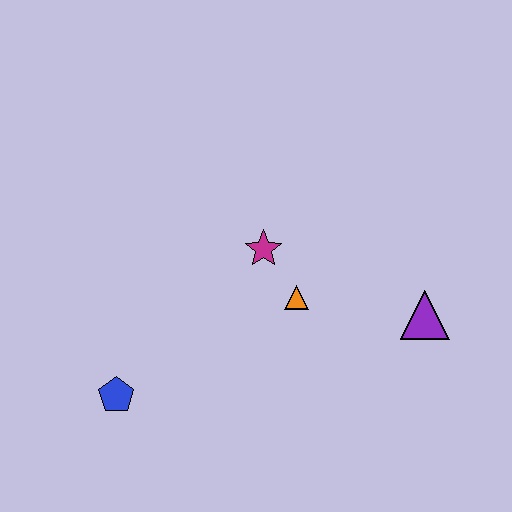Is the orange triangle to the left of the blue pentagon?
No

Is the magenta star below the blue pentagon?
No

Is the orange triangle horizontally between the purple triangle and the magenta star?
Yes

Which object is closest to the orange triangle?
The magenta star is closest to the orange triangle.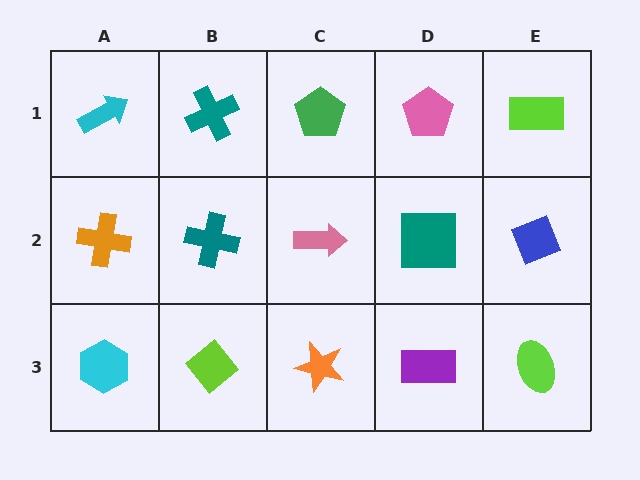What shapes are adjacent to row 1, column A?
An orange cross (row 2, column A), a teal cross (row 1, column B).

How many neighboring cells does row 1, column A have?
2.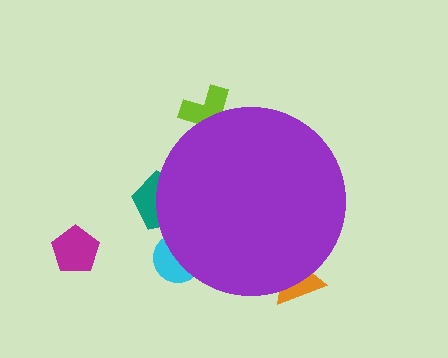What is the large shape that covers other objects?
A purple circle.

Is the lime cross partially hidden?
Yes, the lime cross is partially hidden behind the purple circle.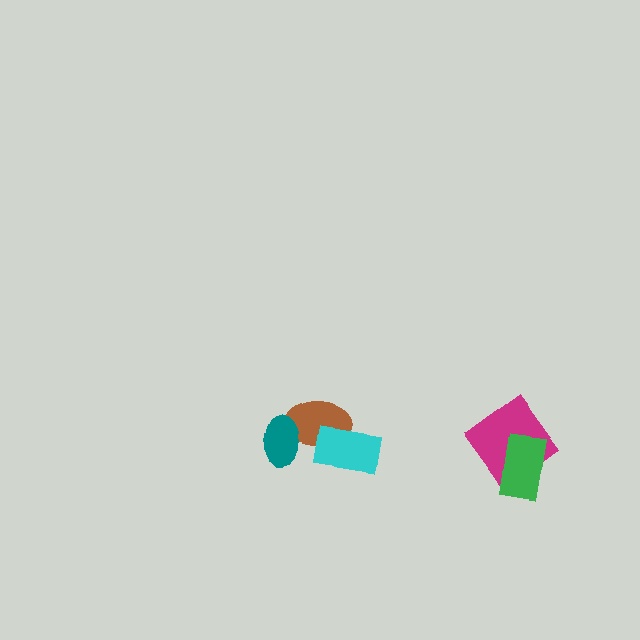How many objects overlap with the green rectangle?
1 object overlaps with the green rectangle.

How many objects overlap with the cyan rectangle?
1 object overlaps with the cyan rectangle.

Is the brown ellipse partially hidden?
Yes, it is partially covered by another shape.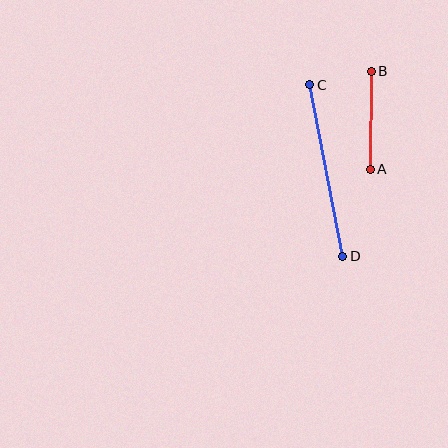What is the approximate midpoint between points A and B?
The midpoint is at approximately (371, 121) pixels.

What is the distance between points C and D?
The distance is approximately 175 pixels.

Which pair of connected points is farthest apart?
Points C and D are farthest apart.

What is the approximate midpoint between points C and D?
The midpoint is at approximately (327, 171) pixels.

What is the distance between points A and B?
The distance is approximately 98 pixels.